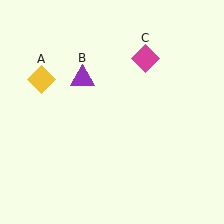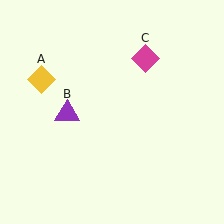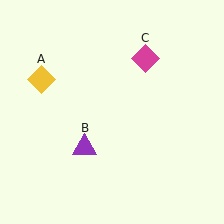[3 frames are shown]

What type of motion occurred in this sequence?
The purple triangle (object B) rotated counterclockwise around the center of the scene.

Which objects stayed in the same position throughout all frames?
Yellow diamond (object A) and magenta diamond (object C) remained stationary.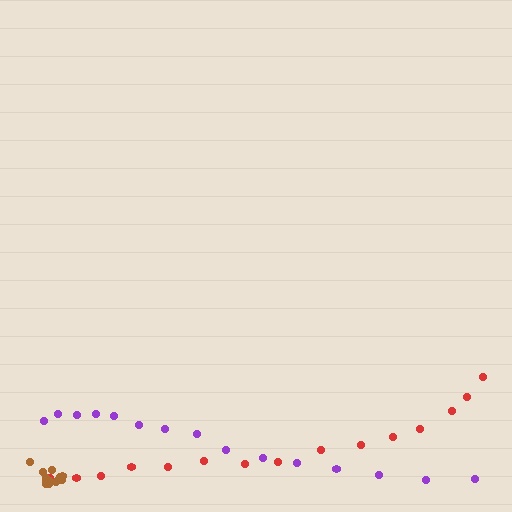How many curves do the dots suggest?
There are 3 distinct paths.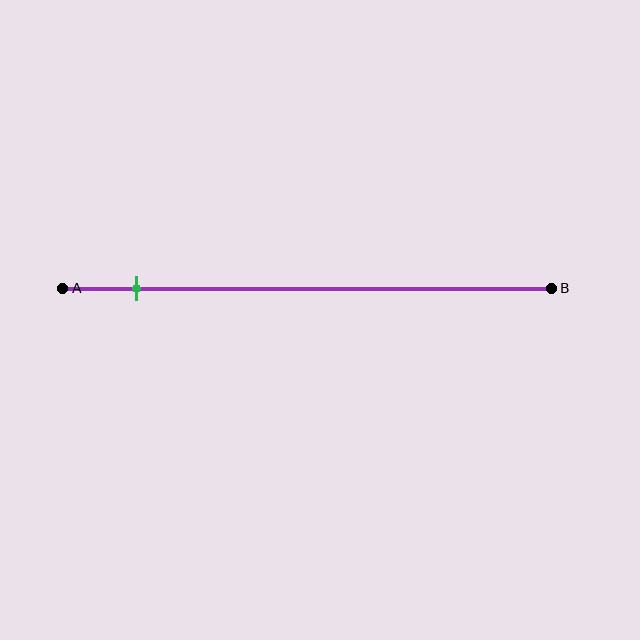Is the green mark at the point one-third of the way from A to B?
No, the mark is at about 15% from A, not at the 33% one-third point.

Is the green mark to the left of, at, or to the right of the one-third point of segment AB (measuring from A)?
The green mark is to the left of the one-third point of segment AB.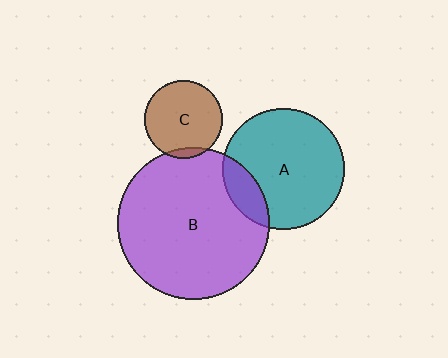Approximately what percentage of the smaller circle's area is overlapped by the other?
Approximately 5%.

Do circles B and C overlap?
Yes.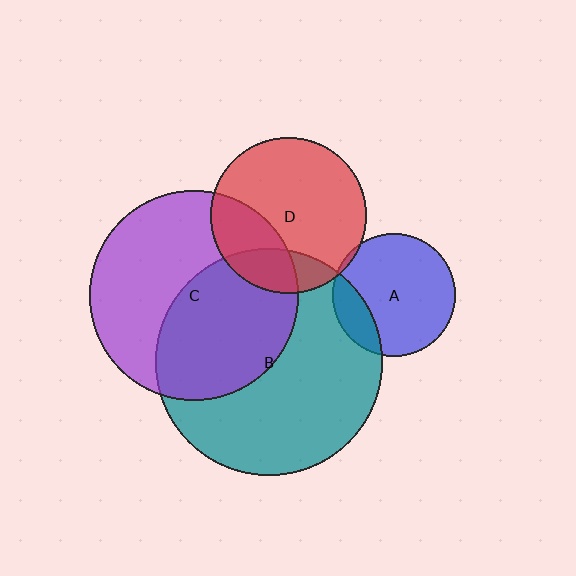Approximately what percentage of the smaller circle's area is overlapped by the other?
Approximately 45%.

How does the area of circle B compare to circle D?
Approximately 2.1 times.